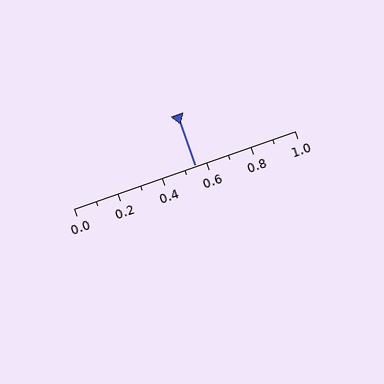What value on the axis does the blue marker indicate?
The marker indicates approximately 0.55.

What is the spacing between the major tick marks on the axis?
The major ticks are spaced 0.2 apart.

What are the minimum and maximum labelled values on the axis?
The axis runs from 0.0 to 1.0.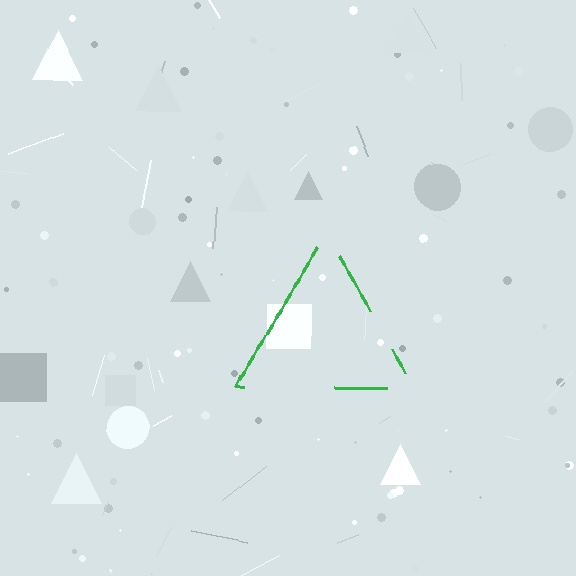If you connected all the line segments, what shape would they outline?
They would outline a triangle.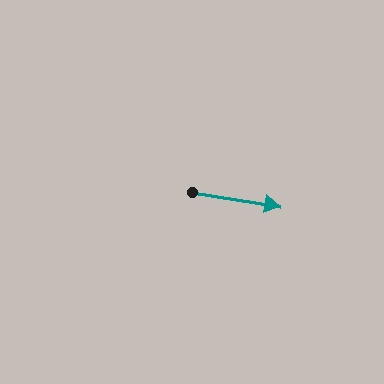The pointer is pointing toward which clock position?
Roughly 3 o'clock.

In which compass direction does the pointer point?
East.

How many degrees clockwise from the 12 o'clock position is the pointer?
Approximately 99 degrees.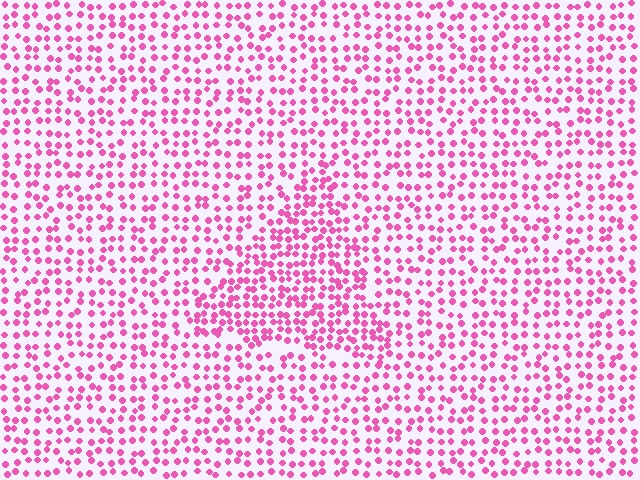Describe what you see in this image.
The image contains small pink elements arranged at two different densities. A triangle-shaped region is visible where the elements are more densely packed than the surrounding area.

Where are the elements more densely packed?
The elements are more densely packed inside the triangle boundary.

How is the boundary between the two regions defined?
The boundary is defined by a change in element density (approximately 1.6x ratio). All elements are the same color, size, and shape.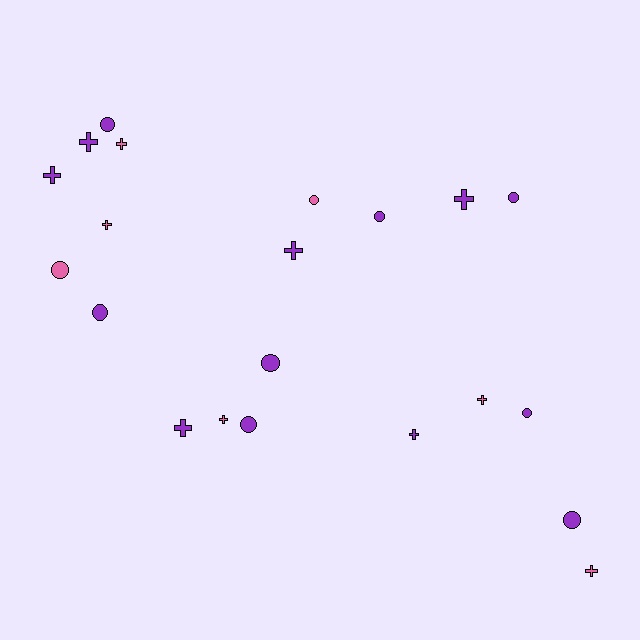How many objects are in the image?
There are 21 objects.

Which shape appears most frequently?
Cross, with 11 objects.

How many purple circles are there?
There are 8 purple circles.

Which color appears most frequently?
Purple, with 14 objects.